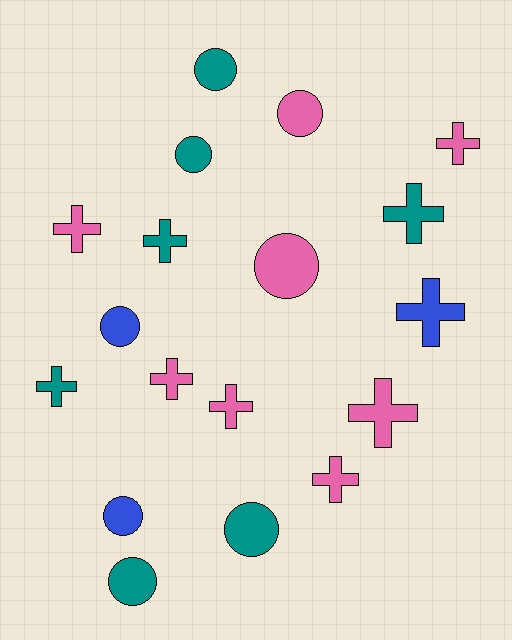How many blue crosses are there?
There is 1 blue cross.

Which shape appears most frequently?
Cross, with 10 objects.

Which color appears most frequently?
Pink, with 8 objects.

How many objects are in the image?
There are 18 objects.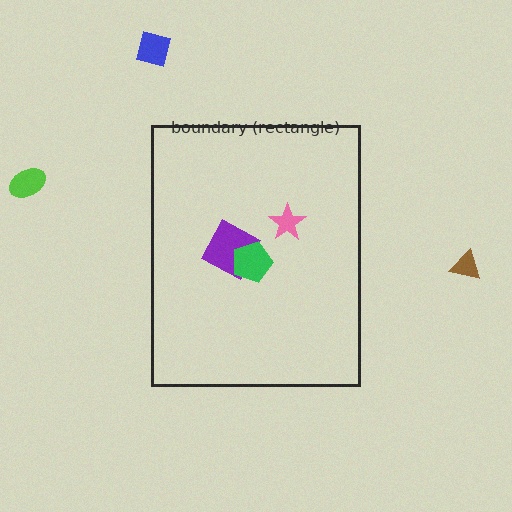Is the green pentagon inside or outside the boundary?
Inside.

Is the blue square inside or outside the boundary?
Outside.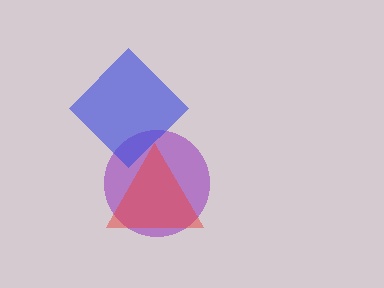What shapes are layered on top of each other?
The layered shapes are: a purple circle, a blue diamond, a red triangle.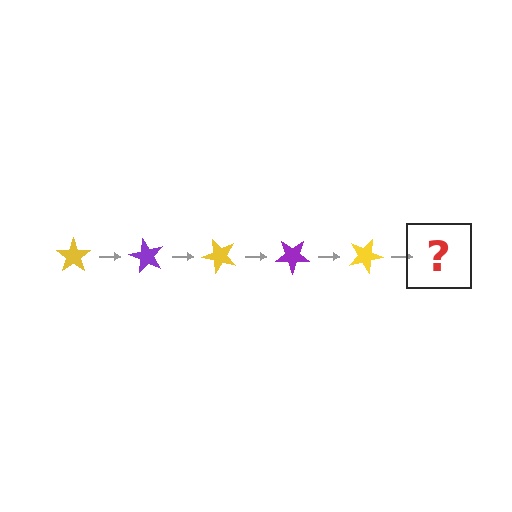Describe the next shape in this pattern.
It should be a purple star, rotated 300 degrees from the start.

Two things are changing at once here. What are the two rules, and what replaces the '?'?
The two rules are that it rotates 60 degrees each step and the color cycles through yellow and purple. The '?' should be a purple star, rotated 300 degrees from the start.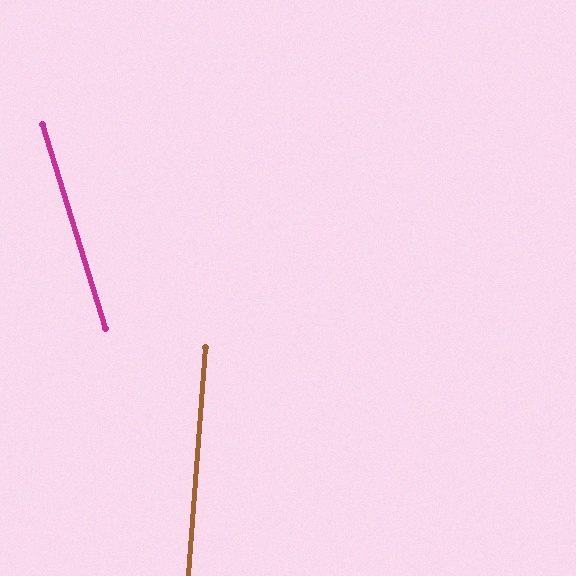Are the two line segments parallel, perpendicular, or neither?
Neither parallel nor perpendicular — they differ by about 22°.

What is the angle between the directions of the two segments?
Approximately 22 degrees.